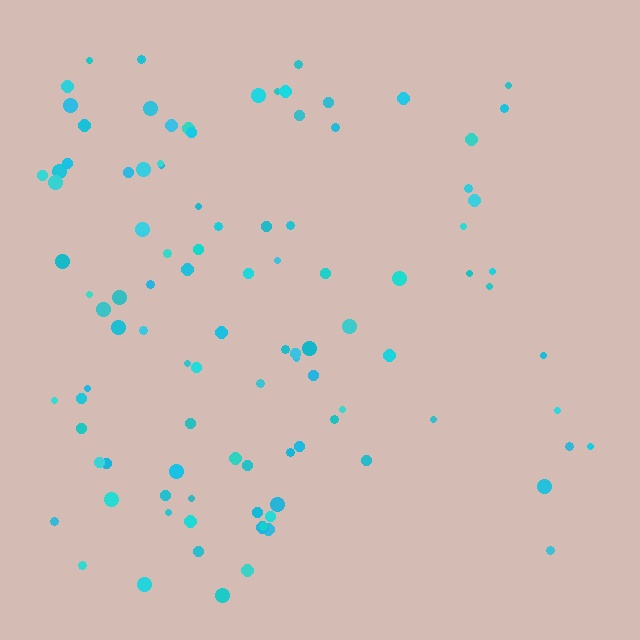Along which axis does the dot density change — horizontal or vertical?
Horizontal.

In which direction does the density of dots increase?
From right to left, with the left side densest.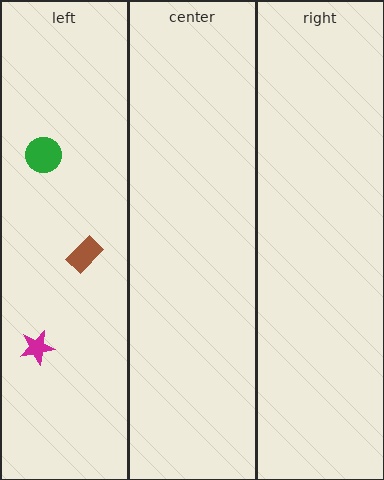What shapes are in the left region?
The magenta star, the green circle, the brown rectangle.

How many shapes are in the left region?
3.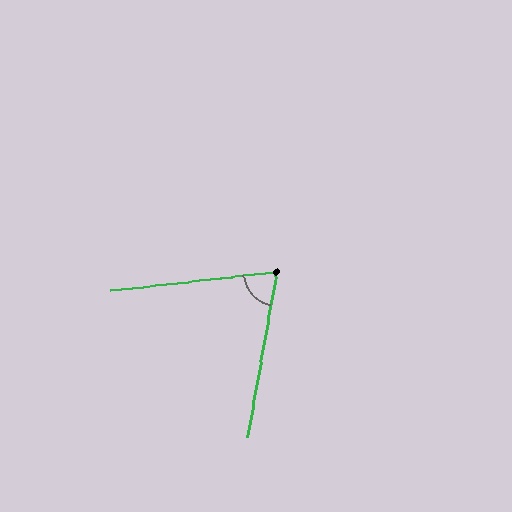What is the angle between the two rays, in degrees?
Approximately 74 degrees.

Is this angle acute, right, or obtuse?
It is acute.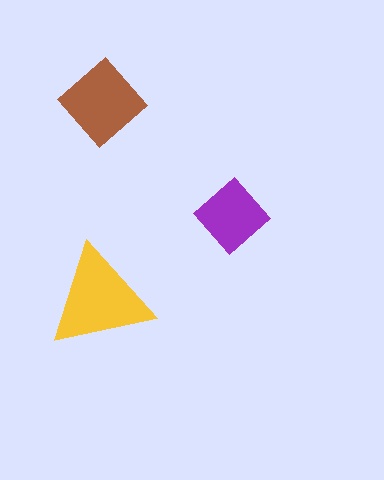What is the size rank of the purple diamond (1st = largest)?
3rd.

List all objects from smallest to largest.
The purple diamond, the brown diamond, the yellow triangle.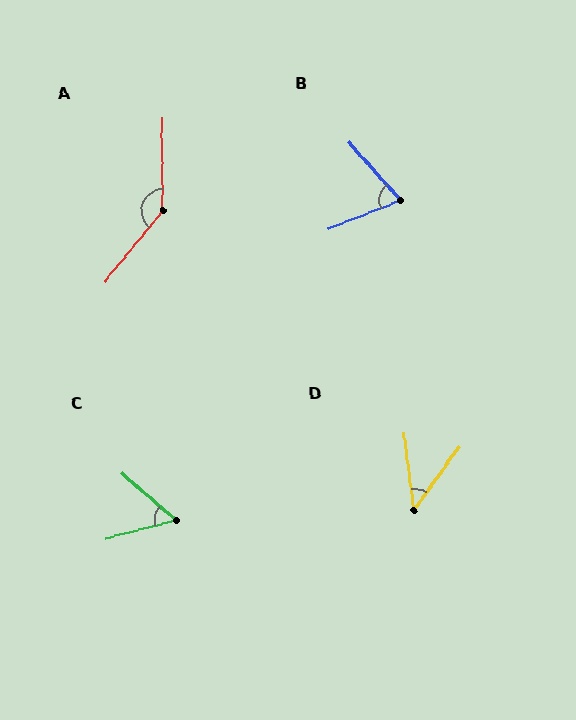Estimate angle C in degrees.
Approximately 56 degrees.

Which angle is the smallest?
D, at approximately 43 degrees.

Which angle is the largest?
A, at approximately 140 degrees.